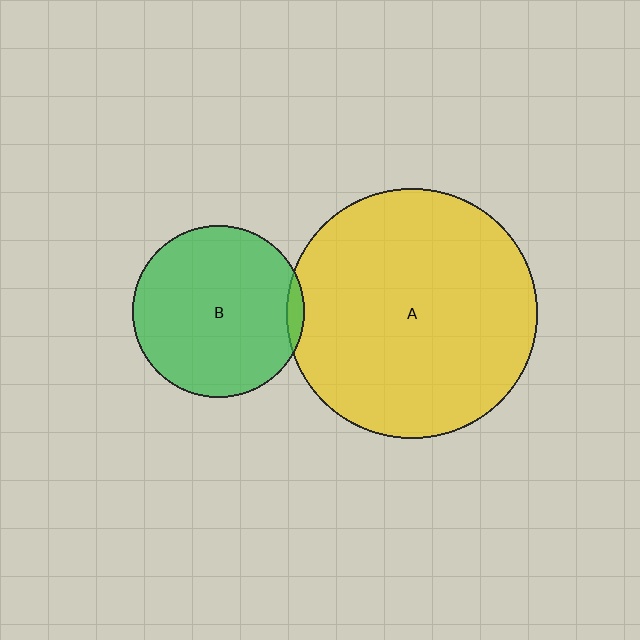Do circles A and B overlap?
Yes.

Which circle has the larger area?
Circle A (yellow).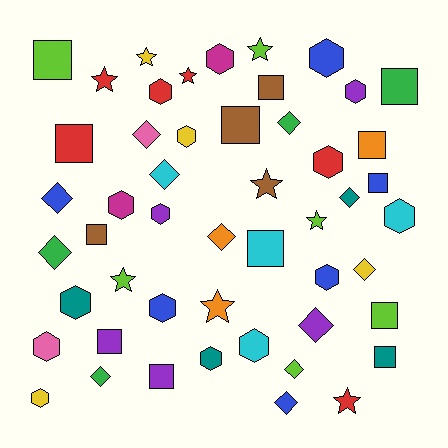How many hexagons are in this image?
There are 16 hexagons.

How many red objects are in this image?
There are 6 red objects.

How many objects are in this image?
There are 50 objects.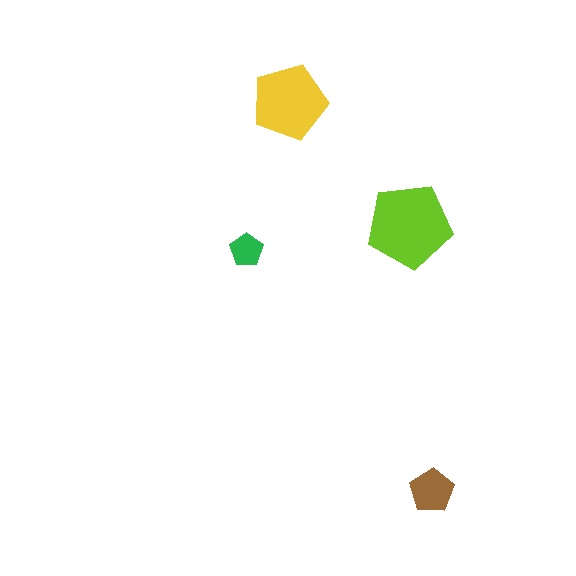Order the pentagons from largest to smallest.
the lime one, the yellow one, the brown one, the green one.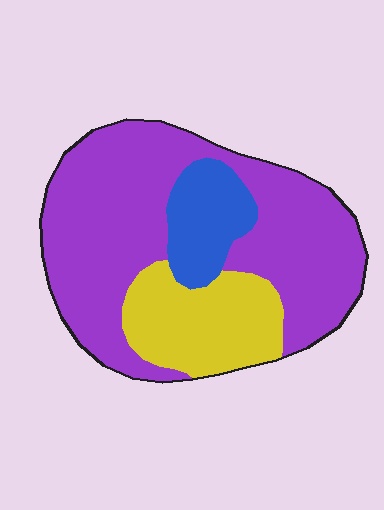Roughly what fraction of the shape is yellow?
Yellow covers 22% of the shape.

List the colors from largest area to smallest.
From largest to smallest: purple, yellow, blue.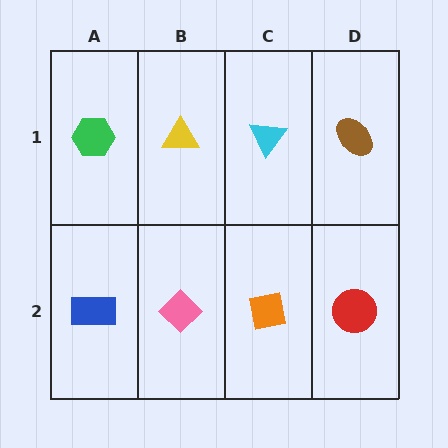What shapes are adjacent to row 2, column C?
A cyan triangle (row 1, column C), a pink diamond (row 2, column B), a red circle (row 2, column D).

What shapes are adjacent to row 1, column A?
A blue rectangle (row 2, column A), a yellow triangle (row 1, column B).